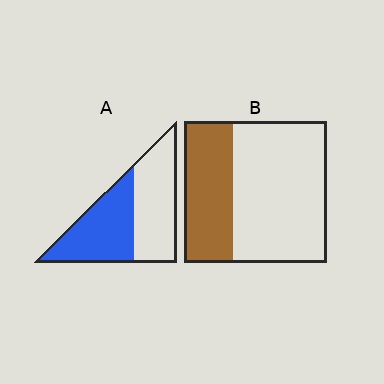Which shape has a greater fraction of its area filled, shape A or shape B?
Shape A.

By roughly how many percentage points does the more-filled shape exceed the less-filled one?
By roughly 15 percentage points (A over B).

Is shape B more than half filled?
No.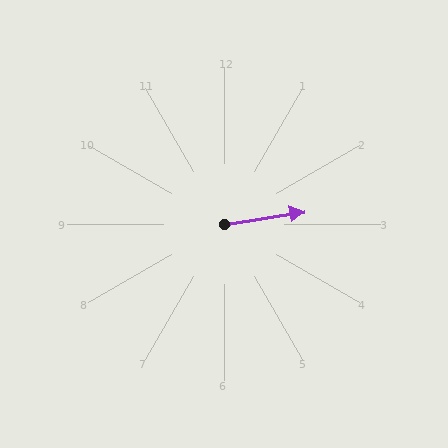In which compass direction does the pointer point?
East.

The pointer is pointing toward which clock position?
Roughly 3 o'clock.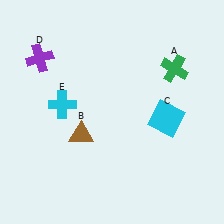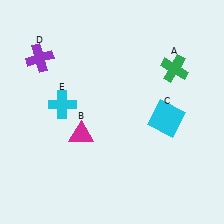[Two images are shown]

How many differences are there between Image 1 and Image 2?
There is 1 difference between the two images.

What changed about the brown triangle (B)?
In Image 1, B is brown. In Image 2, it changed to magenta.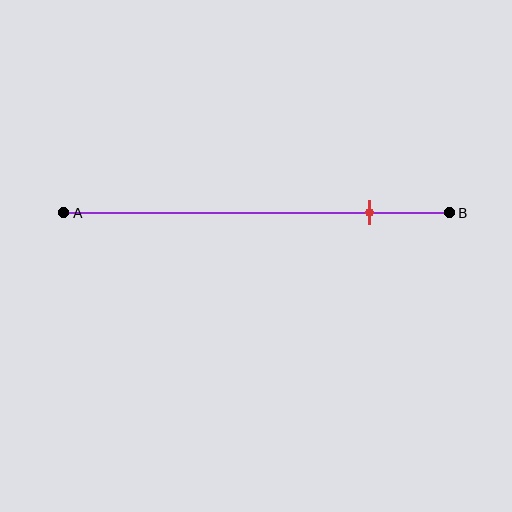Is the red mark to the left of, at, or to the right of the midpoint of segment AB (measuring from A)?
The red mark is to the right of the midpoint of segment AB.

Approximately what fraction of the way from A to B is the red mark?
The red mark is approximately 80% of the way from A to B.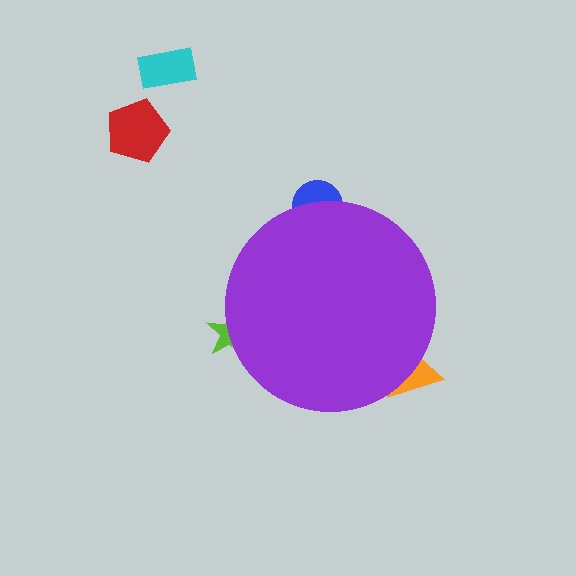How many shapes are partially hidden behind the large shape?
3 shapes are partially hidden.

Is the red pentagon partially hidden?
No, the red pentagon is fully visible.